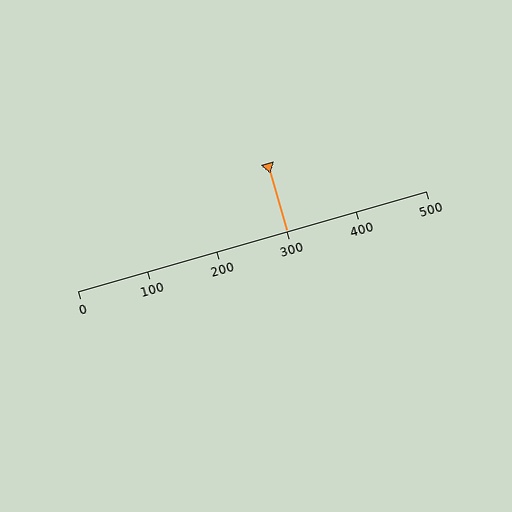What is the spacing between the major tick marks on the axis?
The major ticks are spaced 100 apart.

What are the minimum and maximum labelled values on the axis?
The axis runs from 0 to 500.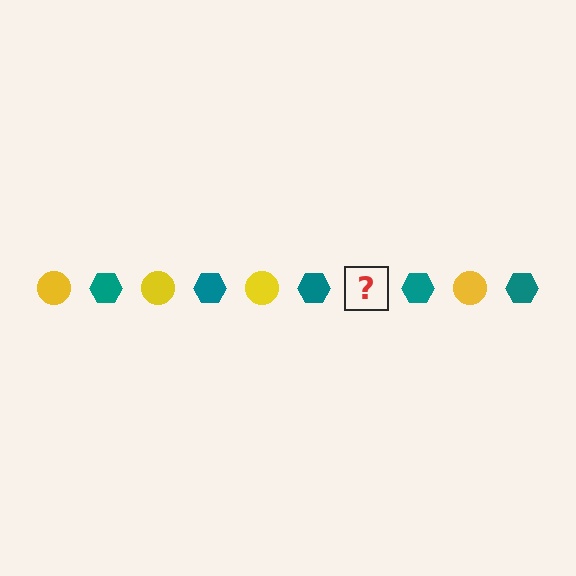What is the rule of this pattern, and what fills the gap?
The rule is that the pattern alternates between yellow circle and teal hexagon. The gap should be filled with a yellow circle.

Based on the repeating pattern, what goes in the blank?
The blank should be a yellow circle.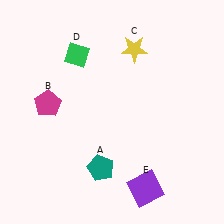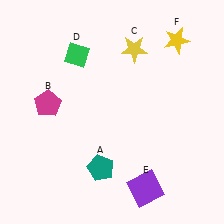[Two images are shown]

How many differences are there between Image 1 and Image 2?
There is 1 difference between the two images.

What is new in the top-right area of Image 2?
A yellow star (F) was added in the top-right area of Image 2.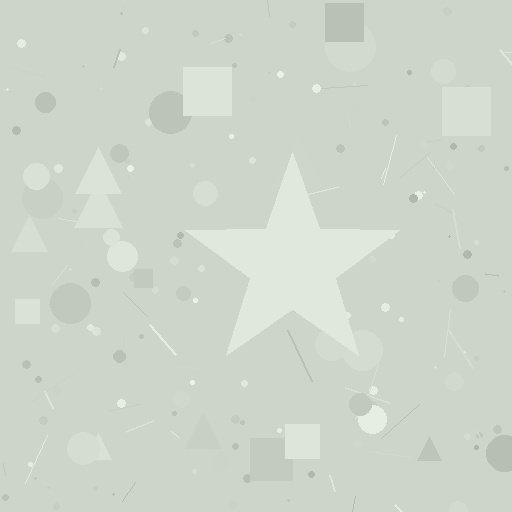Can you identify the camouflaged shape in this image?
The camouflaged shape is a star.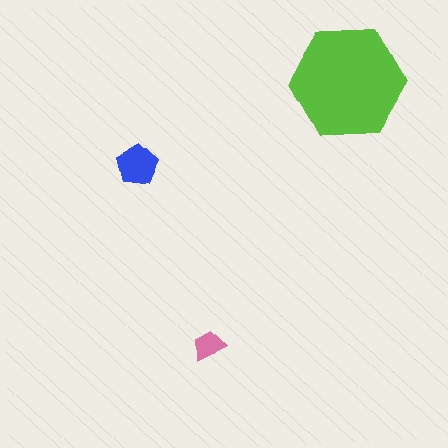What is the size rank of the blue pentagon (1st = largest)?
2nd.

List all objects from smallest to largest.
The pink trapezoid, the blue pentagon, the lime hexagon.